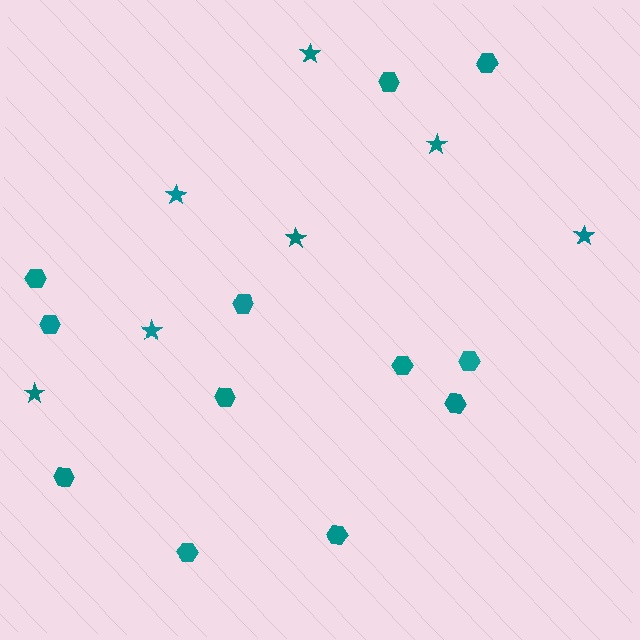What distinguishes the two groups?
There are 2 groups: one group of hexagons (12) and one group of stars (7).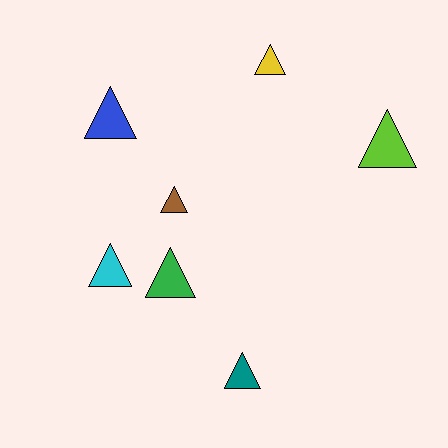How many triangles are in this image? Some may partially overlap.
There are 7 triangles.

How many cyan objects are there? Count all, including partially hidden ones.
There is 1 cyan object.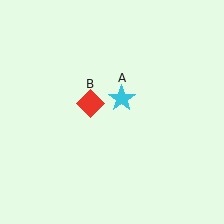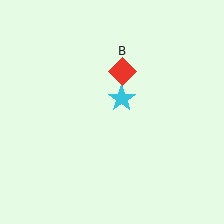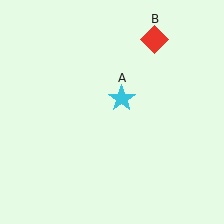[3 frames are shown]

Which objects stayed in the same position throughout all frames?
Cyan star (object A) remained stationary.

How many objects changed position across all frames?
1 object changed position: red diamond (object B).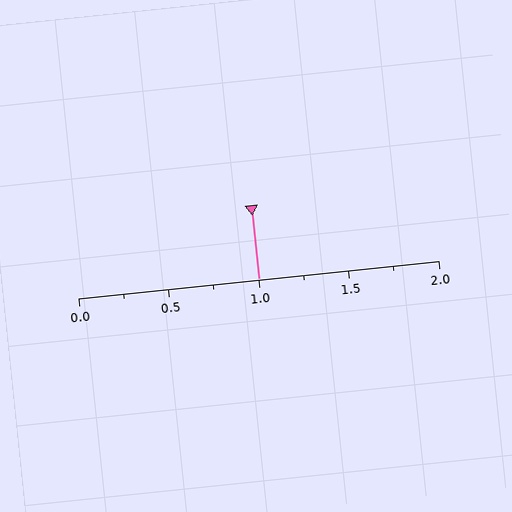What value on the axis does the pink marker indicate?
The marker indicates approximately 1.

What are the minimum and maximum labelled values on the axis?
The axis runs from 0.0 to 2.0.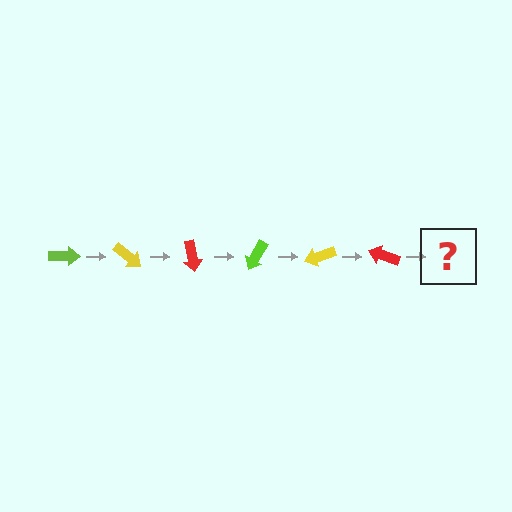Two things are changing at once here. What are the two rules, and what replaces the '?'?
The two rules are that it rotates 40 degrees each step and the color cycles through lime, yellow, and red. The '?' should be a lime arrow, rotated 240 degrees from the start.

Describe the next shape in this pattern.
It should be a lime arrow, rotated 240 degrees from the start.